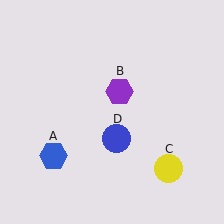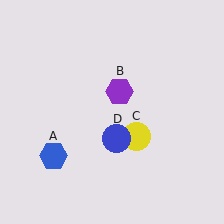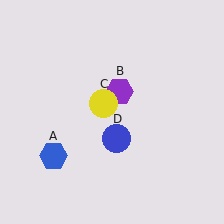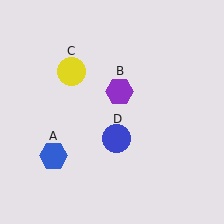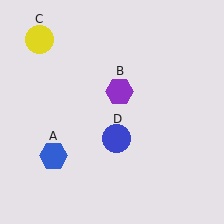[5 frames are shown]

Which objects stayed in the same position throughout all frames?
Blue hexagon (object A) and purple hexagon (object B) and blue circle (object D) remained stationary.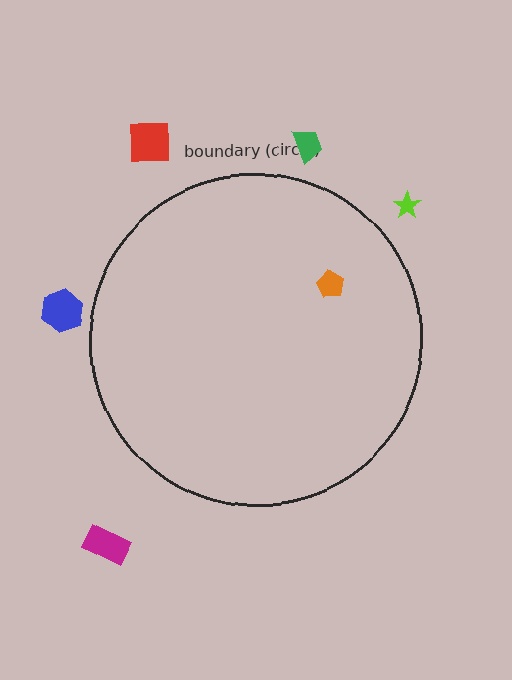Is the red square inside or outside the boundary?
Outside.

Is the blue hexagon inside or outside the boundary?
Outside.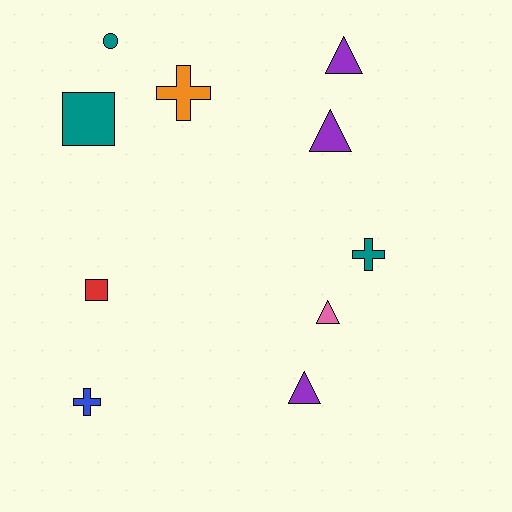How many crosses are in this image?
There are 3 crosses.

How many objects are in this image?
There are 10 objects.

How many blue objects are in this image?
There is 1 blue object.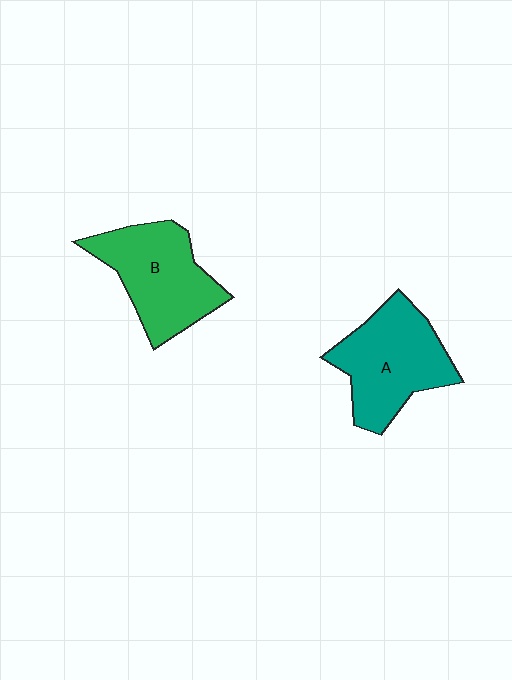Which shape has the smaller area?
Shape B (green).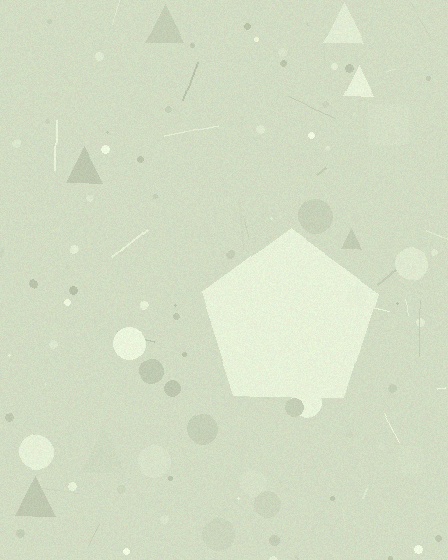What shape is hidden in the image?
A pentagon is hidden in the image.